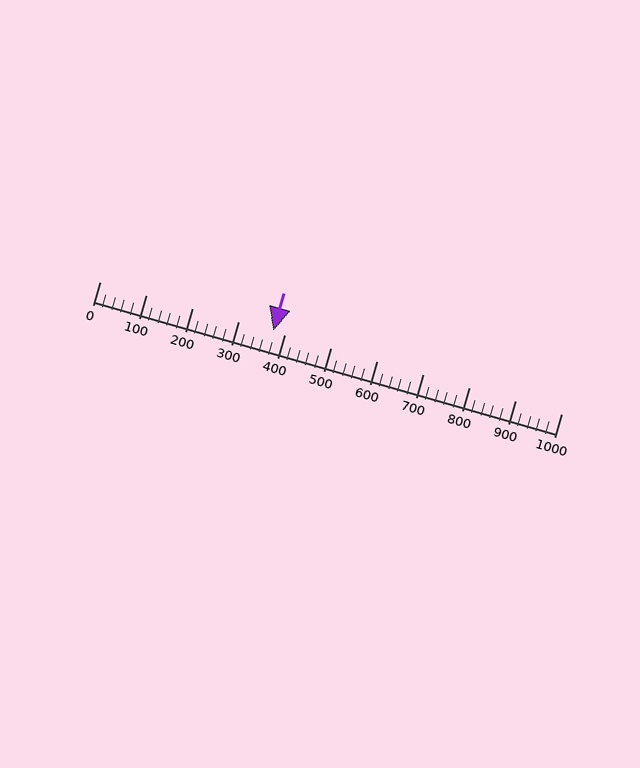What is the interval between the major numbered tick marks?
The major tick marks are spaced 100 units apart.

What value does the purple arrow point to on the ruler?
The purple arrow points to approximately 375.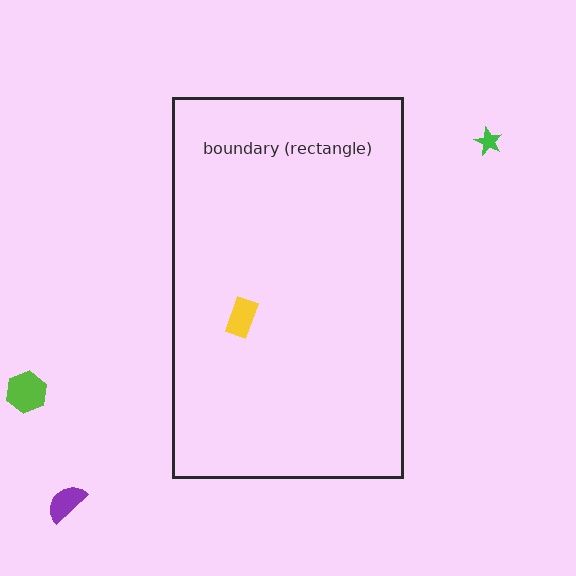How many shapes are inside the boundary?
1 inside, 3 outside.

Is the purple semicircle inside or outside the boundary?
Outside.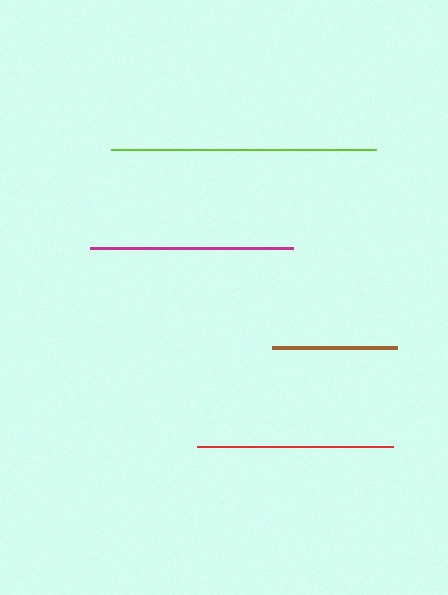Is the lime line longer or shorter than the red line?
The lime line is longer than the red line.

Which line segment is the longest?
The lime line is the longest at approximately 265 pixels.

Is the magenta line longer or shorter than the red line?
The magenta line is longer than the red line.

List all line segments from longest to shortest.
From longest to shortest: lime, magenta, red, brown.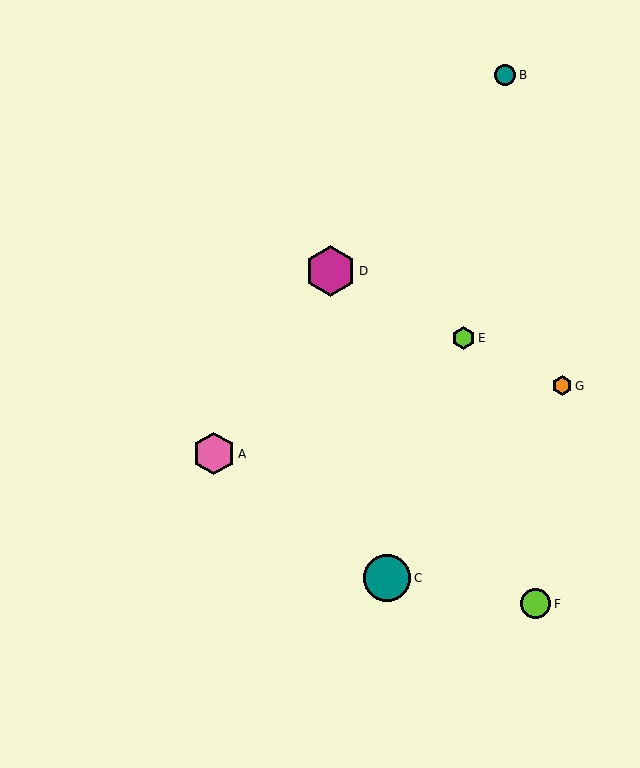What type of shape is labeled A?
Shape A is a pink hexagon.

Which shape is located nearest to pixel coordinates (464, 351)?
The lime hexagon (labeled E) at (464, 338) is nearest to that location.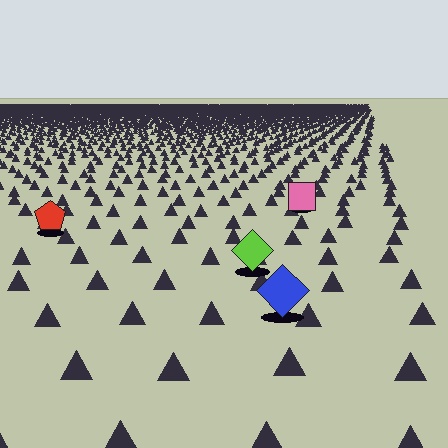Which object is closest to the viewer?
The blue diamond is closest. The texture marks near it are larger and more spread out.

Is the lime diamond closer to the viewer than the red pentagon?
Yes. The lime diamond is closer — you can tell from the texture gradient: the ground texture is coarser near it.